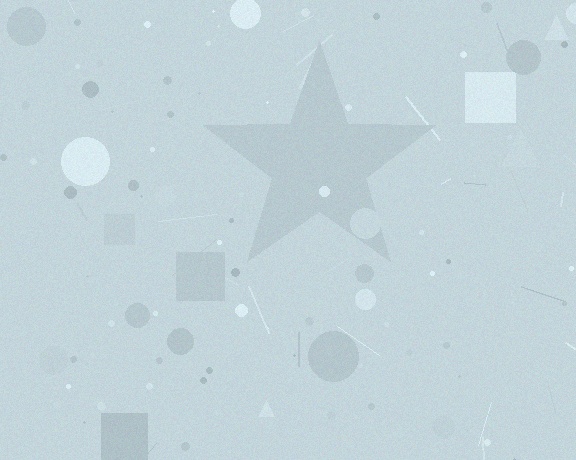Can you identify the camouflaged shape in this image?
The camouflaged shape is a star.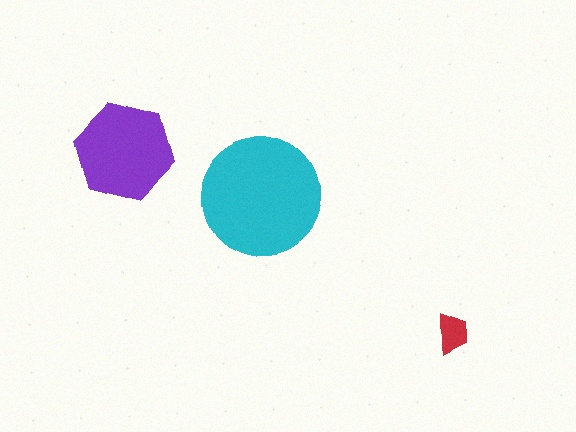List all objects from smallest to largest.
The red trapezoid, the purple hexagon, the cyan circle.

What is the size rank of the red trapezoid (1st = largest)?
3rd.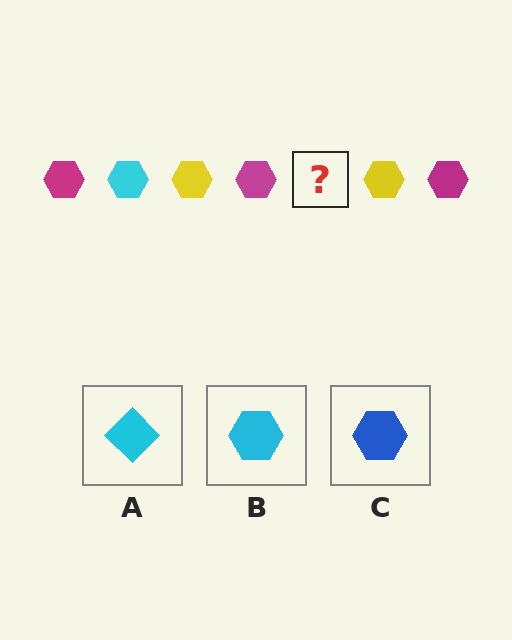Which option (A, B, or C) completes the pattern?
B.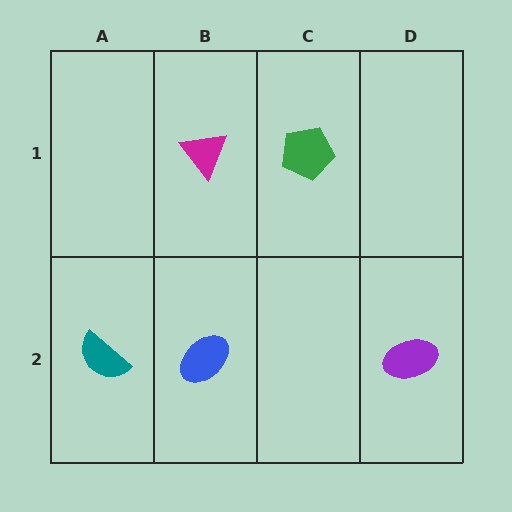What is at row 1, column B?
A magenta triangle.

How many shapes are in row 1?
2 shapes.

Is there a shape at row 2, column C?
No, that cell is empty.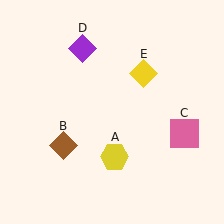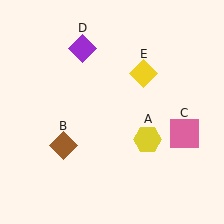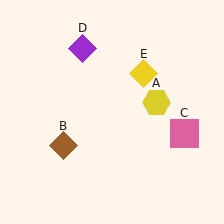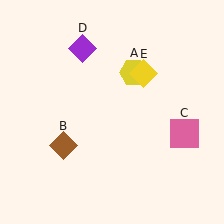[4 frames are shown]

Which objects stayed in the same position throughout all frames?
Brown diamond (object B) and pink square (object C) and purple diamond (object D) and yellow diamond (object E) remained stationary.